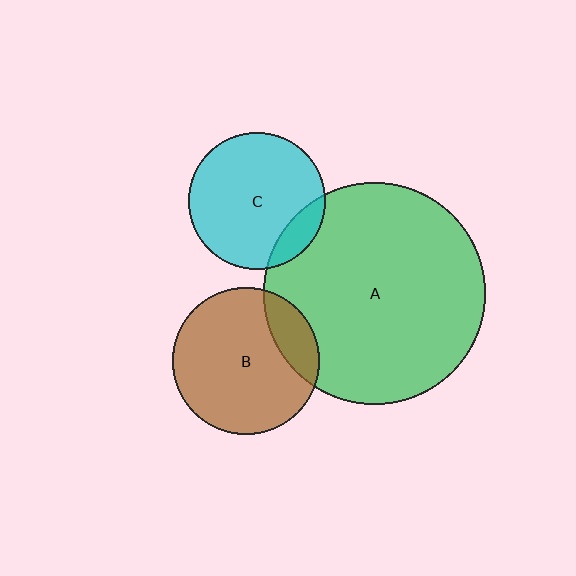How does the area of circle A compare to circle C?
Approximately 2.6 times.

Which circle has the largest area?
Circle A (green).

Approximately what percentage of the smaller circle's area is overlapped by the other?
Approximately 15%.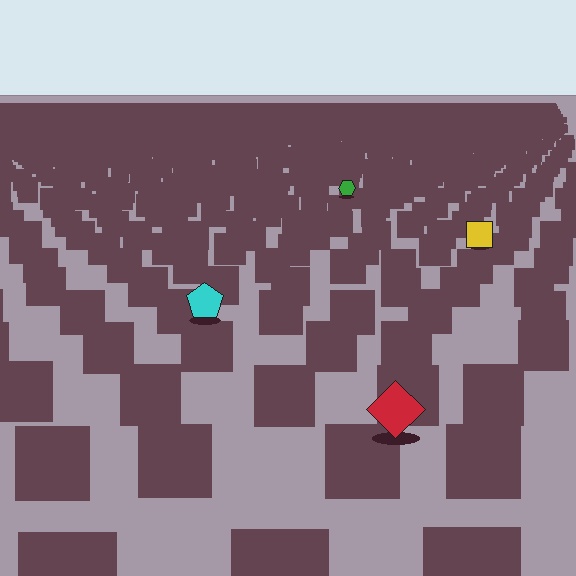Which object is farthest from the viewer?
The green hexagon is farthest from the viewer. It appears smaller and the ground texture around it is denser.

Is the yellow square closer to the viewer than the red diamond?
No. The red diamond is closer — you can tell from the texture gradient: the ground texture is coarser near it.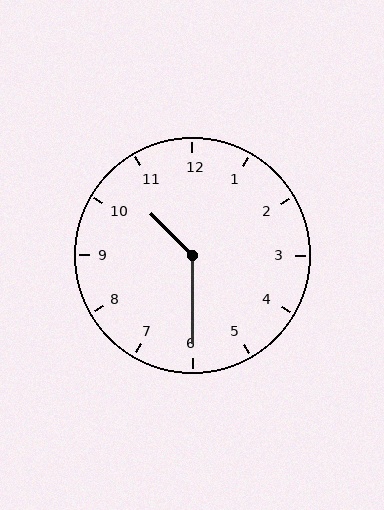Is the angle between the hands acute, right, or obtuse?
It is obtuse.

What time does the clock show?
10:30.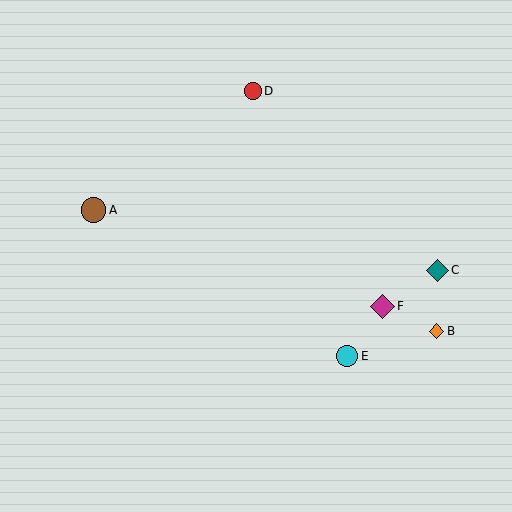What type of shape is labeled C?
Shape C is a teal diamond.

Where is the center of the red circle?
The center of the red circle is at (253, 91).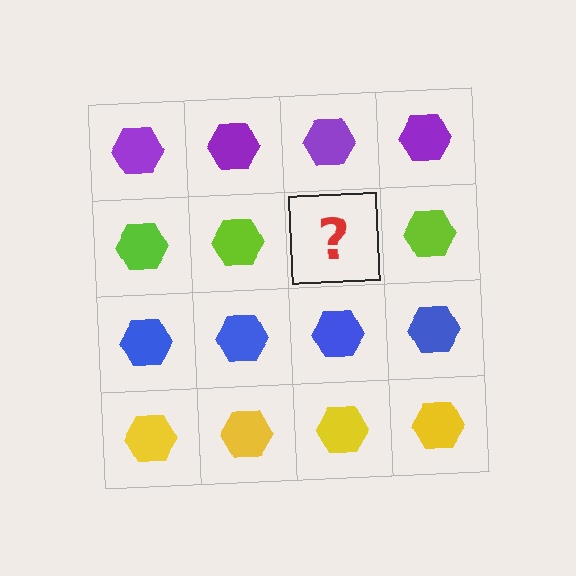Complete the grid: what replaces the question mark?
The question mark should be replaced with a lime hexagon.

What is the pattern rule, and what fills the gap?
The rule is that each row has a consistent color. The gap should be filled with a lime hexagon.